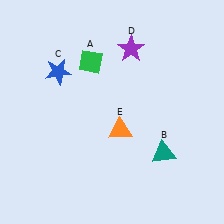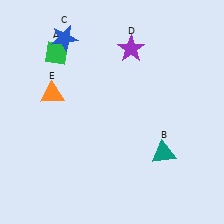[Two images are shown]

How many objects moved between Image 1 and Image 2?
3 objects moved between the two images.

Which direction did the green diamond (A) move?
The green diamond (A) moved left.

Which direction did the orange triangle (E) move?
The orange triangle (E) moved left.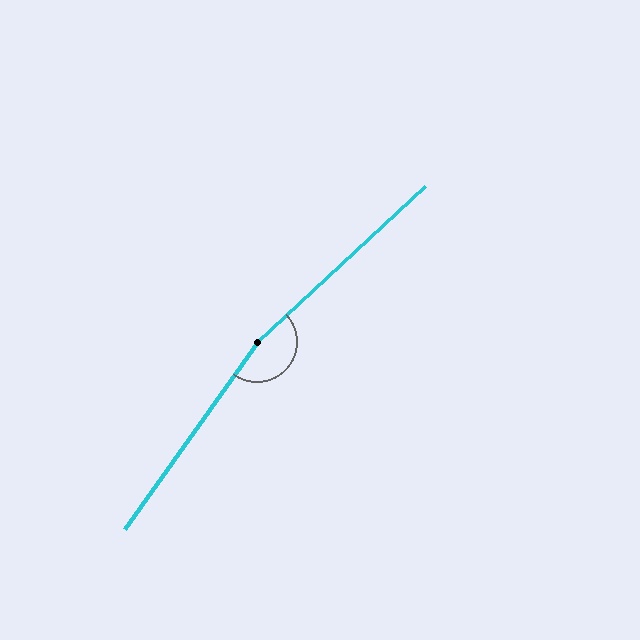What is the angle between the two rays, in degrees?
Approximately 168 degrees.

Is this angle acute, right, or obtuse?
It is obtuse.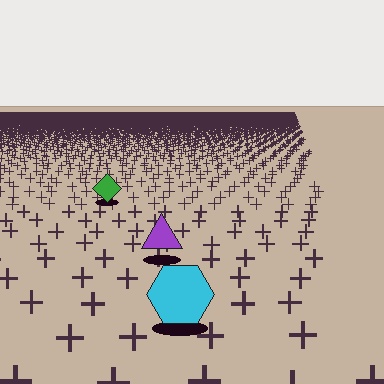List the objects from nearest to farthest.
From nearest to farthest: the cyan hexagon, the purple triangle, the green diamond.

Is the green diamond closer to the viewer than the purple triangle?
No. The purple triangle is closer — you can tell from the texture gradient: the ground texture is coarser near it.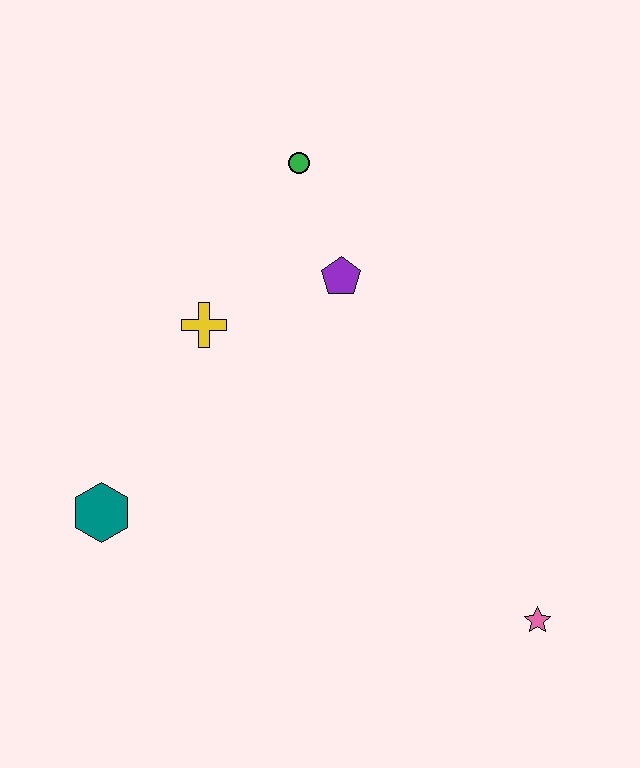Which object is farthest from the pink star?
The green circle is farthest from the pink star.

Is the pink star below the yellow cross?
Yes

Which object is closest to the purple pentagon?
The green circle is closest to the purple pentagon.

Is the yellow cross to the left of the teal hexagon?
No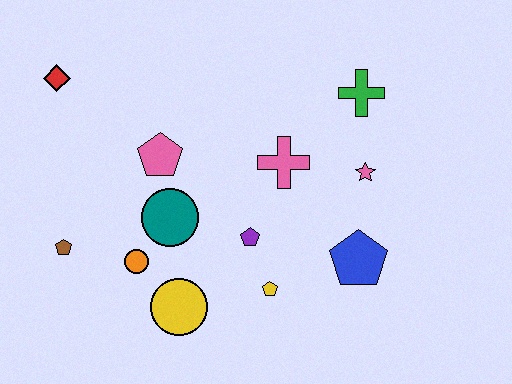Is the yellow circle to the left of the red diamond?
No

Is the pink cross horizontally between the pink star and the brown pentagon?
Yes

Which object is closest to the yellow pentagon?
The purple pentagon is closest to the yellow pentagon.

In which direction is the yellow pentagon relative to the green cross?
The yellow pentagon is below the green cross.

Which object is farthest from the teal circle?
The green cross is farthest from the teal circle.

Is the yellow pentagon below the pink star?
Yes